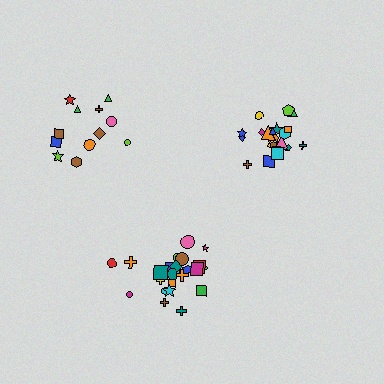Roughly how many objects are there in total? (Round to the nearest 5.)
Roughly 60 objects in total.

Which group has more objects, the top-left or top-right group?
The top-right group.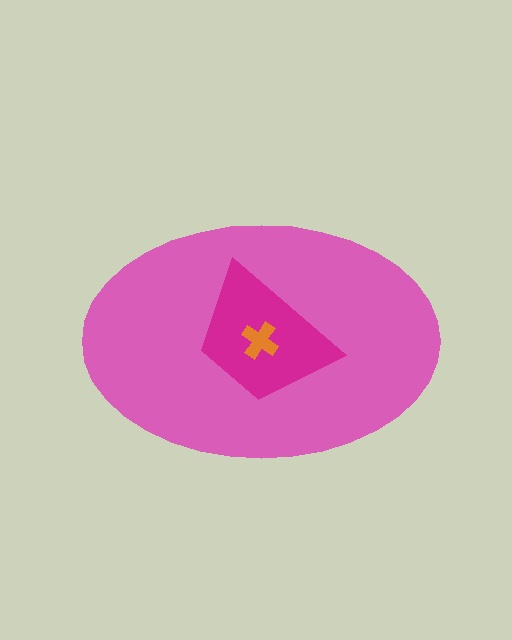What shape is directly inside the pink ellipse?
The magenta trapezoid.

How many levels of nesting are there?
3.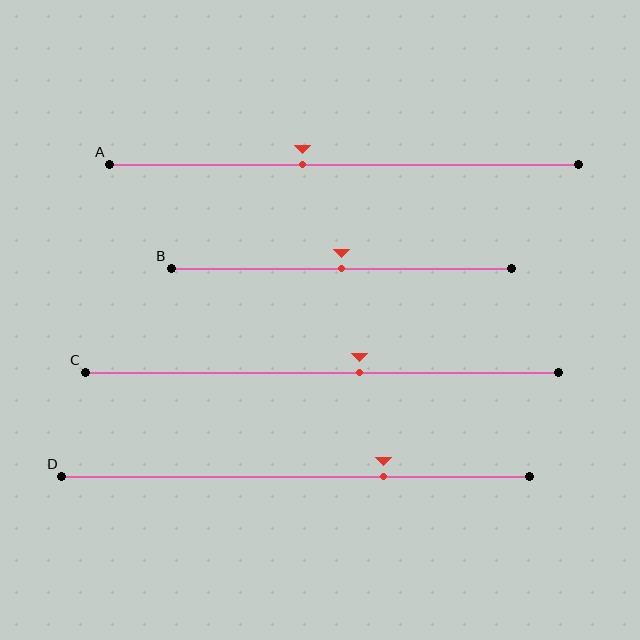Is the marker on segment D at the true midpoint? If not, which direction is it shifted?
No, the marker on segment D is shifted to the right by about 19% of the segment length.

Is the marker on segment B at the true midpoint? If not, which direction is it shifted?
Yes, the marker on segment B is at the true midpoint.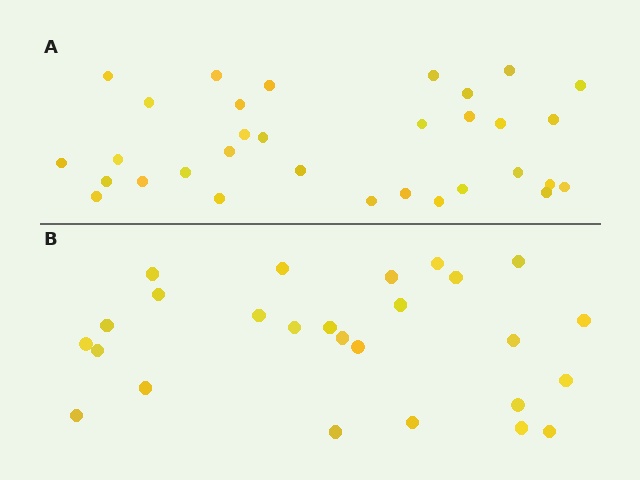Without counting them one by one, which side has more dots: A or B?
Region A (the top region) has more dots.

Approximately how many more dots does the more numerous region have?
Region A has about 6 more dots than region B.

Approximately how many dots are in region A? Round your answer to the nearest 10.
About 30 dots. (The exact count is 32, which rounds to 30.)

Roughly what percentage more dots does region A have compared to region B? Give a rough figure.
About 25% more.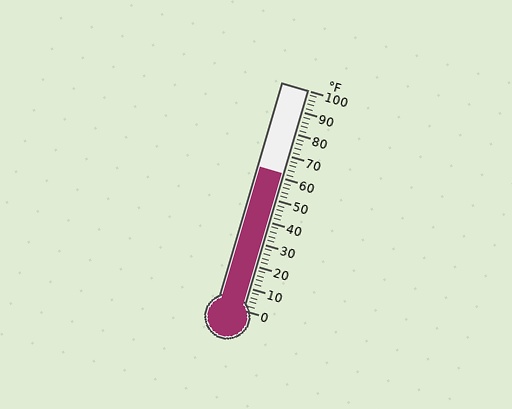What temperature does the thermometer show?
The thermometer shows approximately 62°F.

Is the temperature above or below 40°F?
The temperature is above 40°F.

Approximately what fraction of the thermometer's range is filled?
The thermometer is filled to approximately 60% of its range.